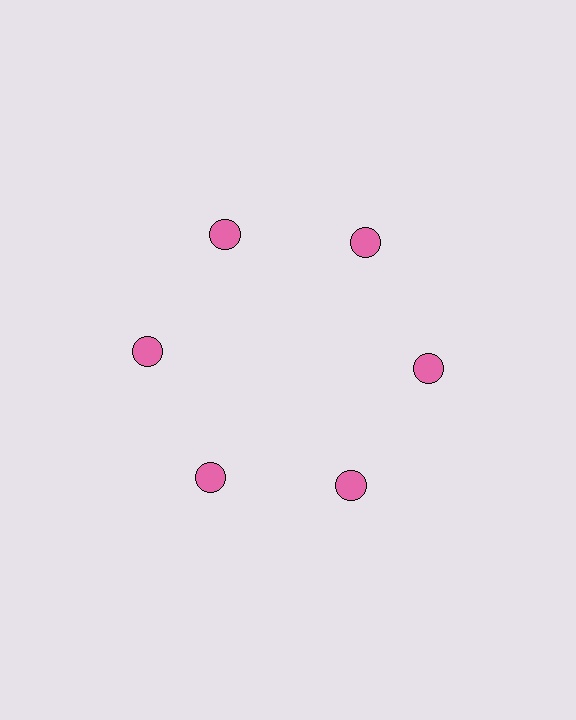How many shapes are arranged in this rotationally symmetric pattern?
There are 6 shapes, arranged in 6 groups of 1.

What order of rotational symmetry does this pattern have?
This pattern has 6-fold rotational symmetry.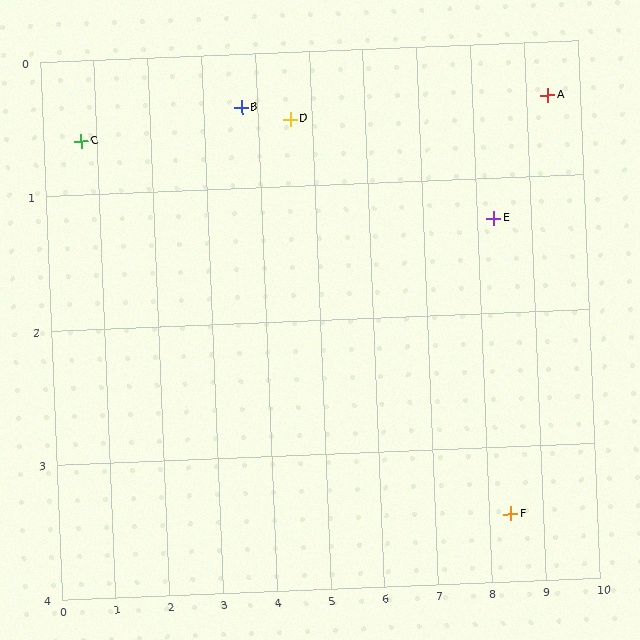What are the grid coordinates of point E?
Point E is at approximately (8.3, 1.3).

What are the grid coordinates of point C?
Point C is at approximately (0.7, 0.6).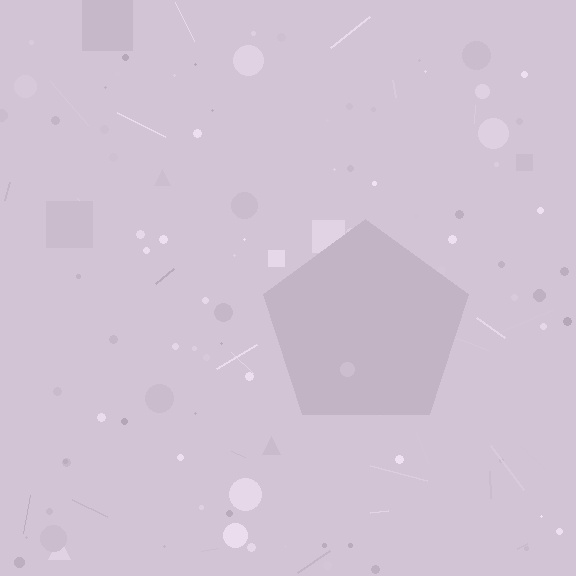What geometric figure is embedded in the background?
A pentagon is embedded in the background.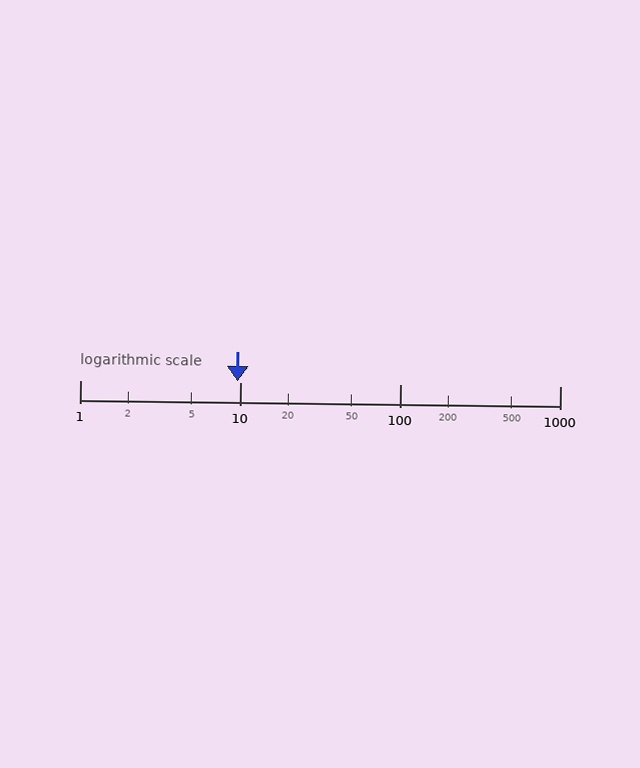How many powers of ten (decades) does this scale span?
The scale spans 3 decades, from 1 to 1000.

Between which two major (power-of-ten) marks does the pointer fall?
The pointer is between 1 and 10.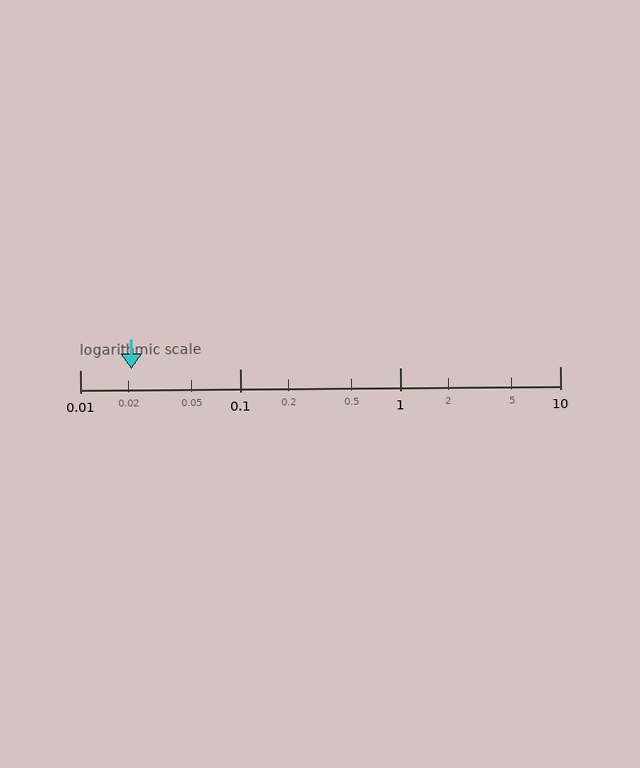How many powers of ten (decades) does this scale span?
The scale spans 3 decades, from 0.01 to 10.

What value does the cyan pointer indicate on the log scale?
The pointer indicates approximately 0.021.